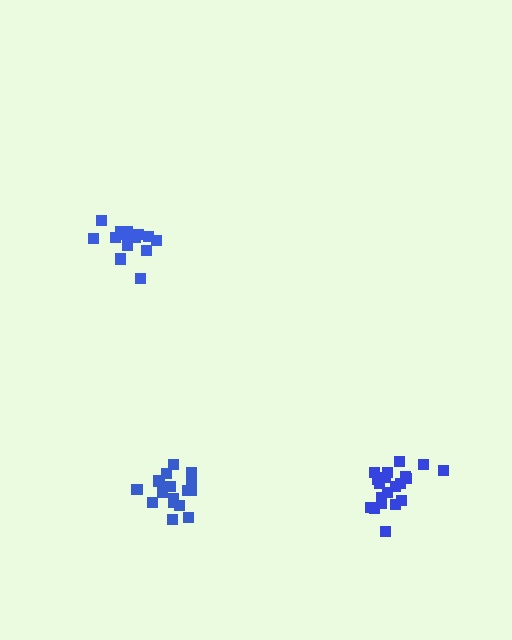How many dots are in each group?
Group 1: 20 dots, Group 2: 16 dots, Group 3: 17 dots (53 total).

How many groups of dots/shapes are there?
There are 3 groups.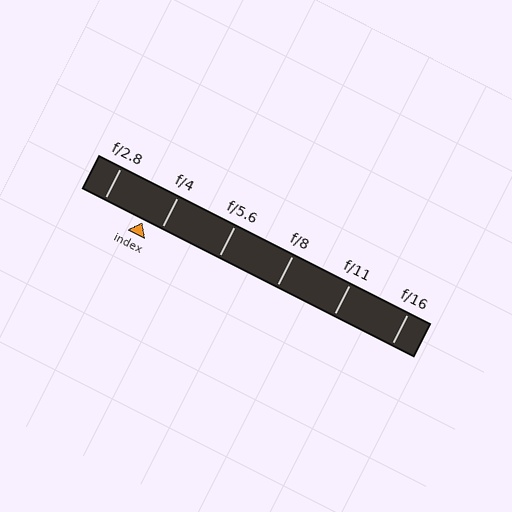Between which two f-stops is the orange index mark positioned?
The index mark is between f/2.8 and f/4.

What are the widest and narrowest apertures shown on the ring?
The widest aperture shown is f/2.8 and the narrowest is f/16.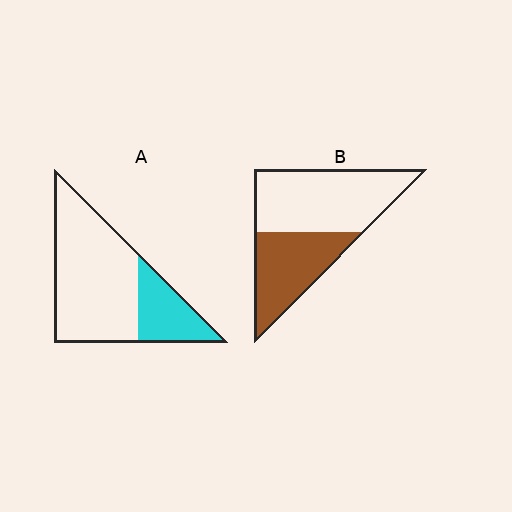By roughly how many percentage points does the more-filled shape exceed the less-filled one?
By roughly 15 percentage points (B over A).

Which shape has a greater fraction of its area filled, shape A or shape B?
Shape B.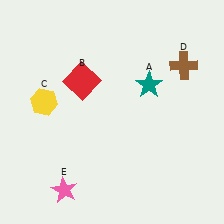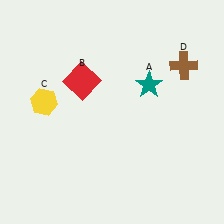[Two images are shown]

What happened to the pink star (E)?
The pink star (E) was removed in Image 2. It was in the bottom-left area of Image 1.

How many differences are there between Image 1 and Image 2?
There is 1 difference between the two images.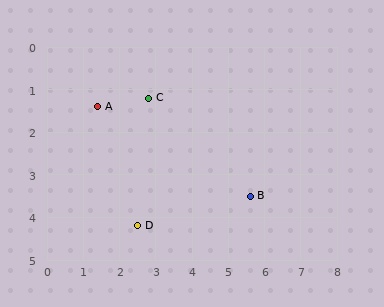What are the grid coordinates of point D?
Point D is at approximately (2.5, 4.2).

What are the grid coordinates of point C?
Point C is at approximately (2.8, 1.2).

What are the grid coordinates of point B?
Point B is at approximately (5.6, 3.5).